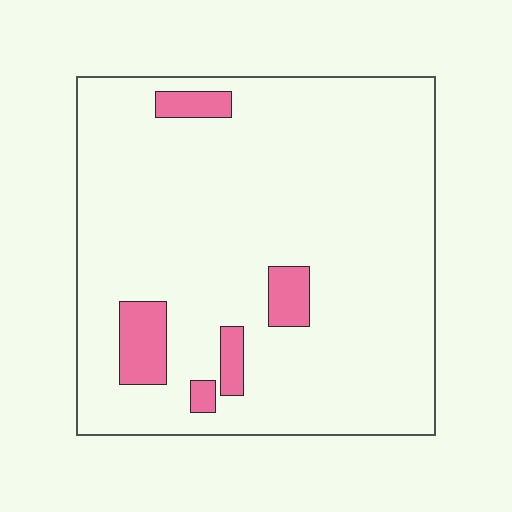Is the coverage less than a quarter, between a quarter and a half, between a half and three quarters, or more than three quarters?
Less than a quarter.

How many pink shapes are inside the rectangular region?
5.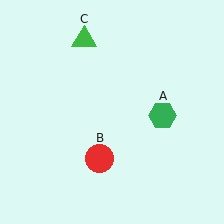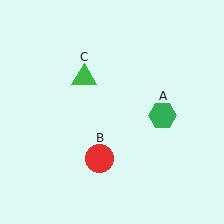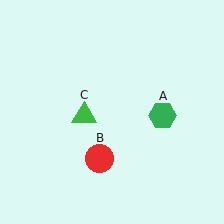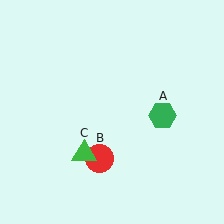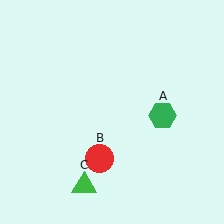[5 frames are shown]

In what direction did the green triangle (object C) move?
The green triangle (object C) moved down.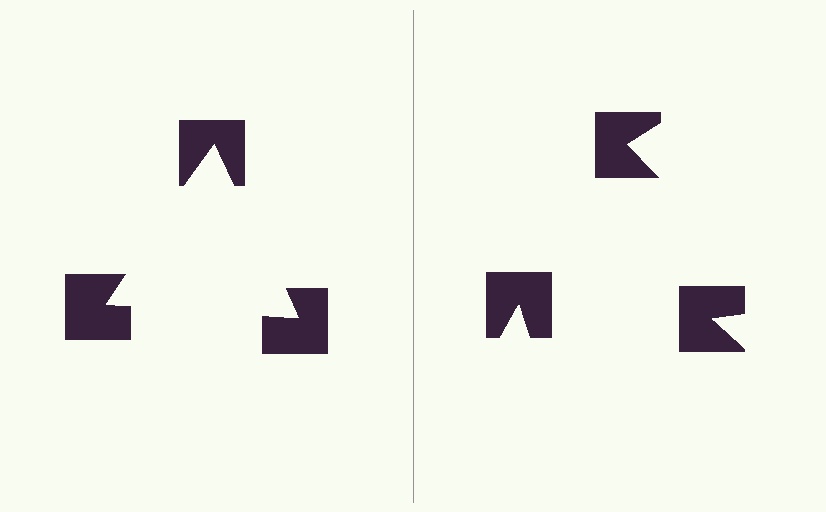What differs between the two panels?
The notched squares are positioned identically on both sides; only the wedge orientations differ. On the left they align to a triangle; on the right they are misaligned.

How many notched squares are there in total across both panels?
6 — 3 on each side.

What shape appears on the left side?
An illusory triangle.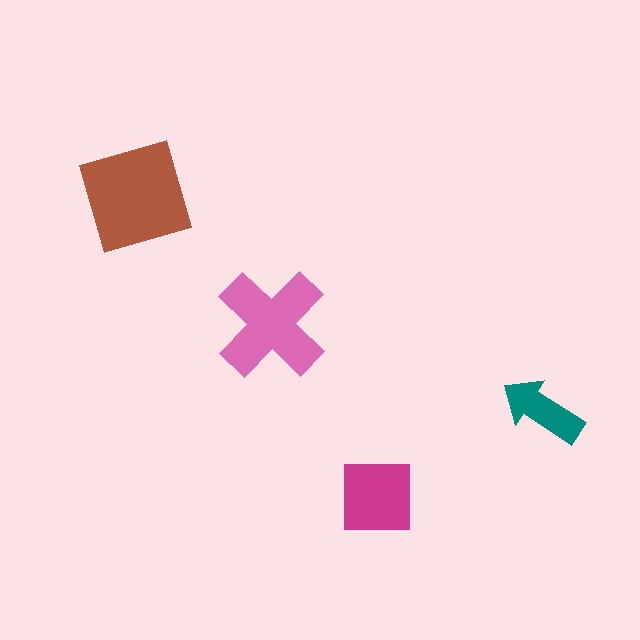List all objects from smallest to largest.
The teal arrow, the magenta square, the pink cross, the brown diamond.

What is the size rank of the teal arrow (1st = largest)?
4th.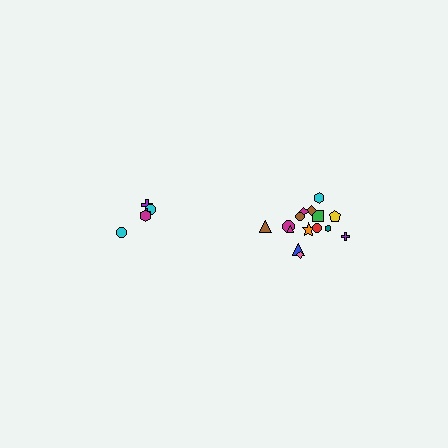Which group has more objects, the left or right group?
The right group.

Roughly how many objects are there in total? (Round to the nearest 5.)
Roughly 20 objects in total.